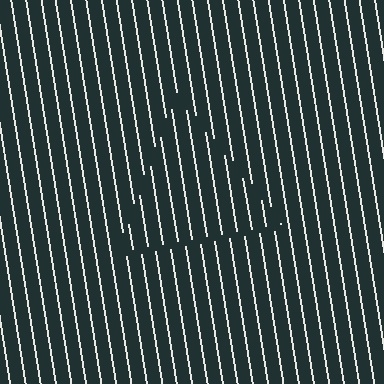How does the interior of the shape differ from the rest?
The interior of the shape contains the same grating, shifted by half a period — the contour is defined by the phase discontinuity where line-ends from the inner and outer gratings abut.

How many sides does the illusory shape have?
3 sides — the line-ends trace a triangle.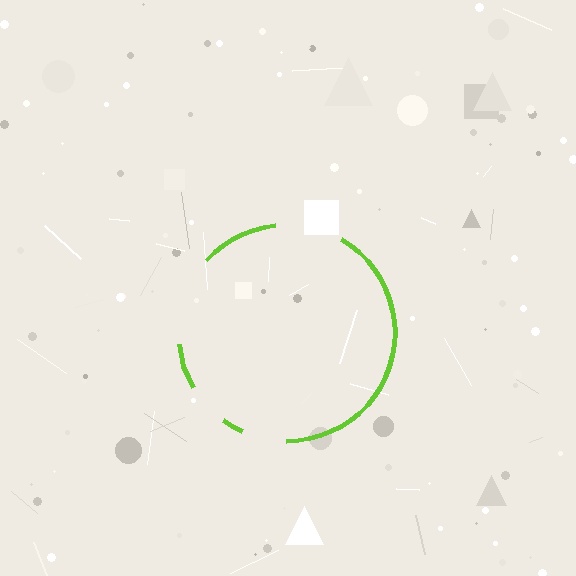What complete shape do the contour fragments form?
The contour fragments form a circle.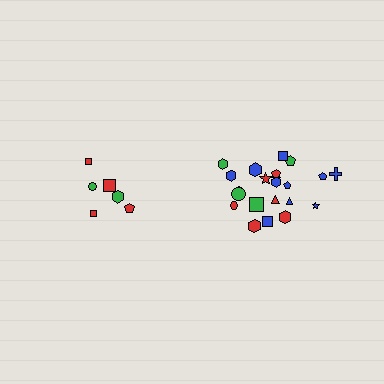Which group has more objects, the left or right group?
The right group.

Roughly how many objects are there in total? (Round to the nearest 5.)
Roughly 30 objects in total.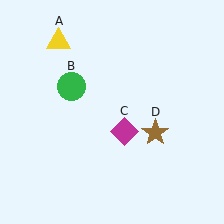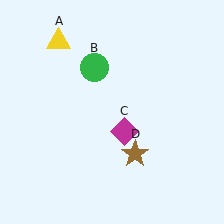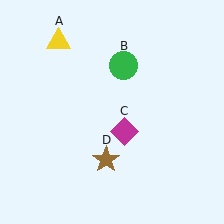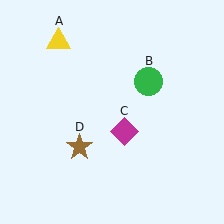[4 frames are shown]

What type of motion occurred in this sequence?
The green circle (object B), brown star (object D) rotated clockwise around the center of the scene.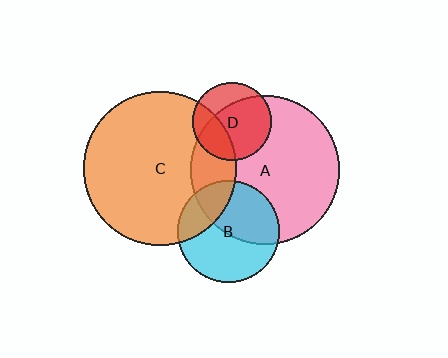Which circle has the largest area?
Circle C (orange).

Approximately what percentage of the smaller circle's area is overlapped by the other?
Approximately 25%.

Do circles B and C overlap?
Yes.